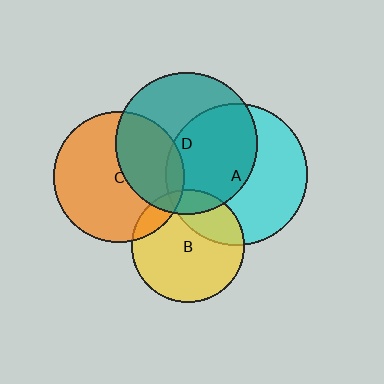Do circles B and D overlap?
Yes.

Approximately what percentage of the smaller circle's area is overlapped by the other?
Approximately 15%.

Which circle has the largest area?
Circle A (cyan).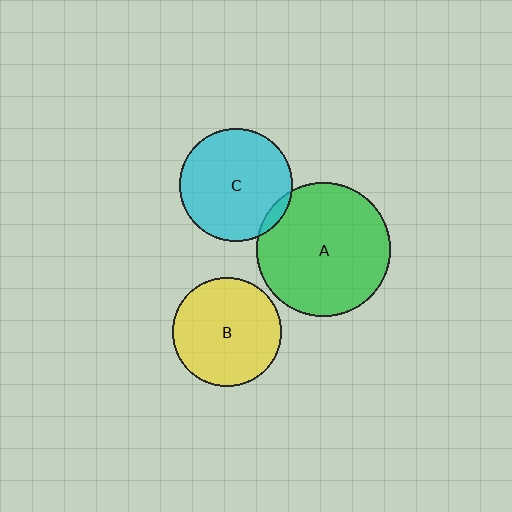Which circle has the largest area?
Circle A (green).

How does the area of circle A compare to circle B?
Approximately 1.5 times.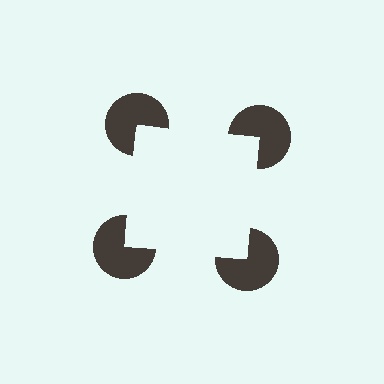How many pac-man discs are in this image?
There are 4 — one at each vertex of the illusory square.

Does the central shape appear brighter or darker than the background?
It typically appears slightly brighter than the background, even though no actual brightness change is drawn.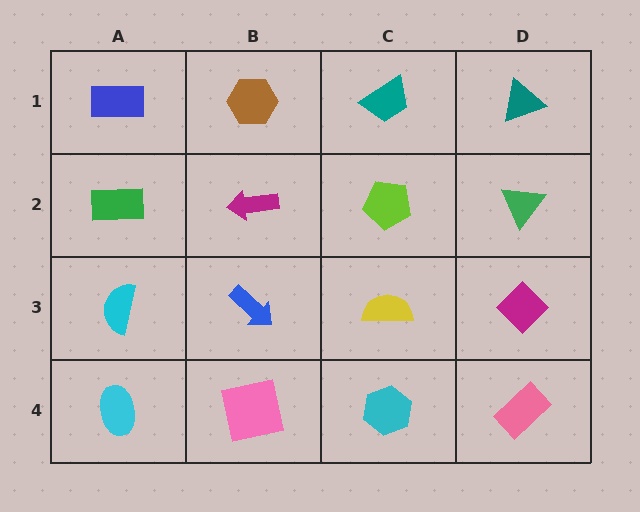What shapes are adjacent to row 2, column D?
A teal triangle (row 1, column D), a magenta diamond (row 3, column D), a lime pentagon (row 2, column C).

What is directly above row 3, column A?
A green rectangle.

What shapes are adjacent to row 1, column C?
A lime pentagon (row 2, column C), a brown hexagon (row 1, column B), a teal triangle (row 1, column D).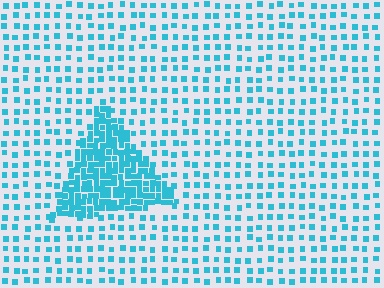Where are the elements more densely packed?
The elements are more densely packed inside the triangle boundary.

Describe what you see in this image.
The image contains small cyan elements arranged at two different densities. A triangle-shaped region is visible where the elements are more densely packed than the surrounding area.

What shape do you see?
I see a triangle.